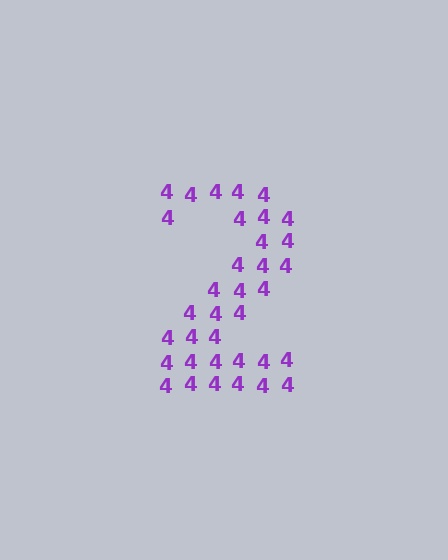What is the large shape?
The large shape is the digit 2.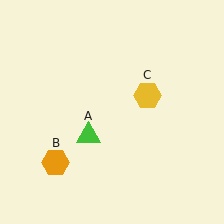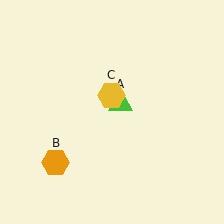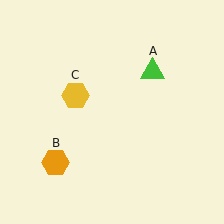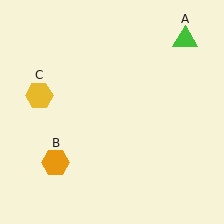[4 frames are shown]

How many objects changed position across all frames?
2 objects changed position: green triangle (object A), yellow hexagon (object C).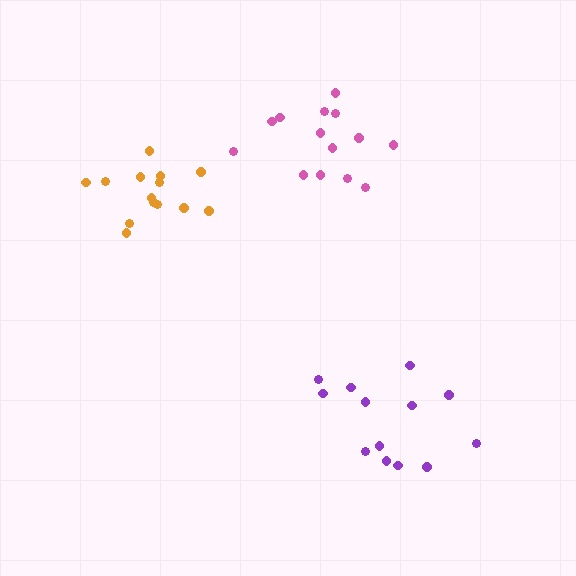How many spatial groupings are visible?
There are 3 spatial groupings.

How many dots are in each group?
Group 1: 14 dots, Group 2: 14 dots, Group 3: 13 dots (41 total).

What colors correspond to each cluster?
The clusters are colored: orange, pink, purple.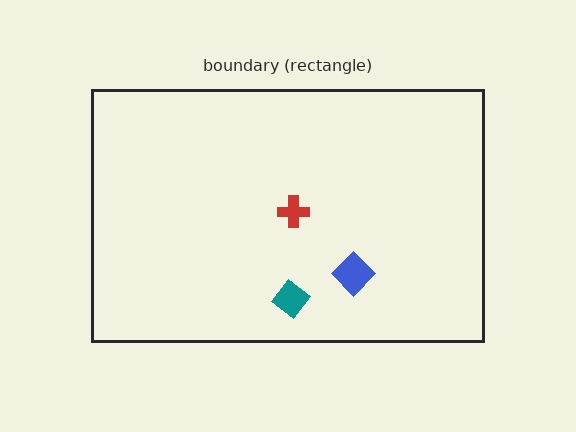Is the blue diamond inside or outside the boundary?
Inside.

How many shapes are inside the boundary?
3 inside, 0 outside.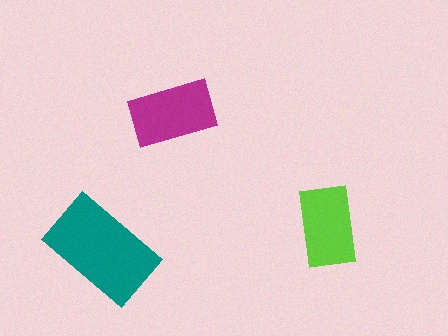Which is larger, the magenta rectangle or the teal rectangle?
The teal one.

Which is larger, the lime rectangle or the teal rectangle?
The teal one.